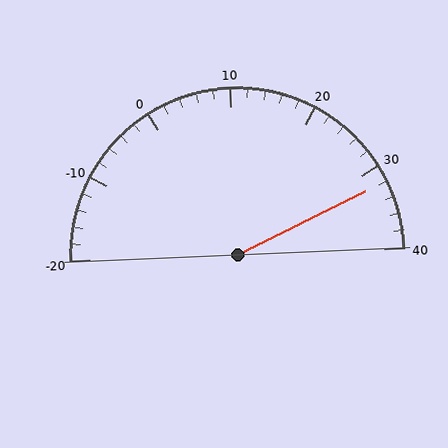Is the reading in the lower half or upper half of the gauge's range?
The reading is in the upper half of the range (-20 to 40).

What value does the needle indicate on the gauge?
The needle indicates approximately 32.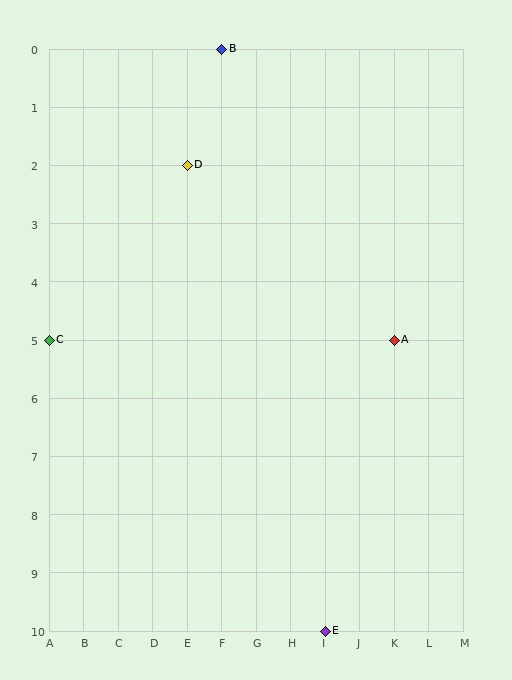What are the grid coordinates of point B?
Point B is at grid coordinates (F, 0).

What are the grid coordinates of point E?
Point E is at grid coordinates (I, 10).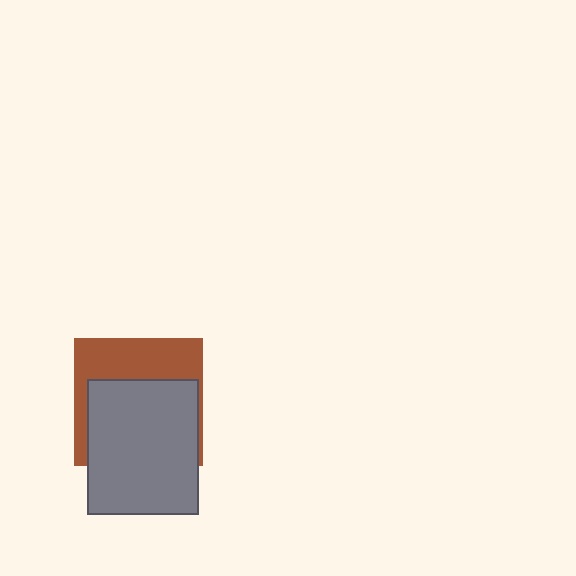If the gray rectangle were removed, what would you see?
You would see the complete brown square.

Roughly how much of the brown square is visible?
A small part of it is visible (roughly 42%).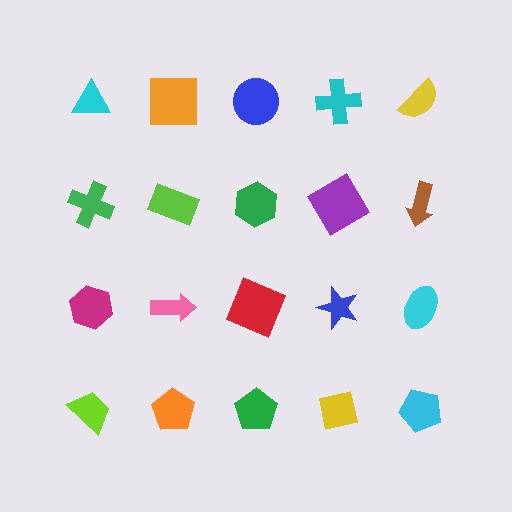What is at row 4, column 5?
A cyan pentagon.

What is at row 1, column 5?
A yellow semicircle.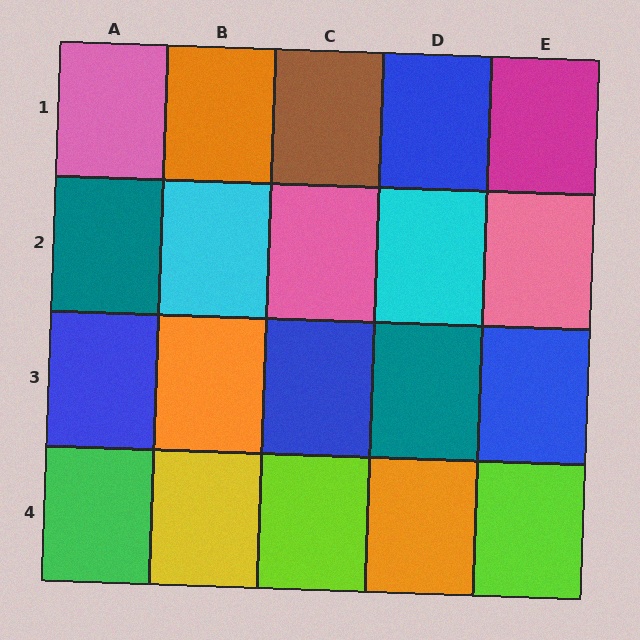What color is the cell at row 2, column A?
Teal.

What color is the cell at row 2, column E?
Pink.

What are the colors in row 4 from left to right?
Green, yellow, lime, orange, lime.